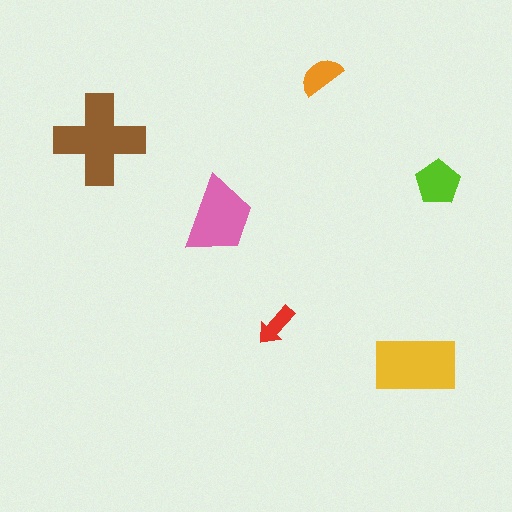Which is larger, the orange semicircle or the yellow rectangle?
The yellow rectangle.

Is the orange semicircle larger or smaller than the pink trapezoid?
Smaller.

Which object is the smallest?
The red arrow.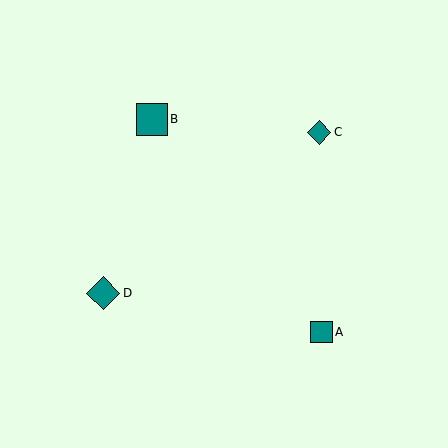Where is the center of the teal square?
The center of the teal square is at (152, 119).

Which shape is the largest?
The teal diamond (labeled D) is the largest.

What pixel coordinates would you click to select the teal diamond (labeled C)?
Click at (319, 132) to select the teal diamond C.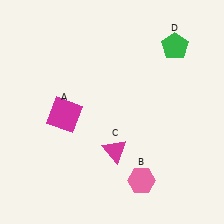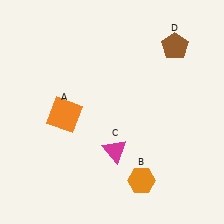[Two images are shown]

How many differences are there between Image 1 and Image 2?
There are 3 differences between the two images.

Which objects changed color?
A changed from magenta to orange. B changed from pink to orange. D changed from green to brown.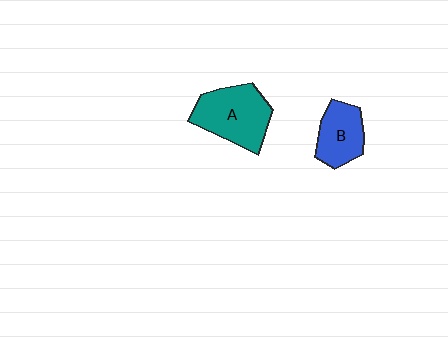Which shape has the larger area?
Shape A (teal).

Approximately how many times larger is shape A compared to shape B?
Approximately 1.5 times.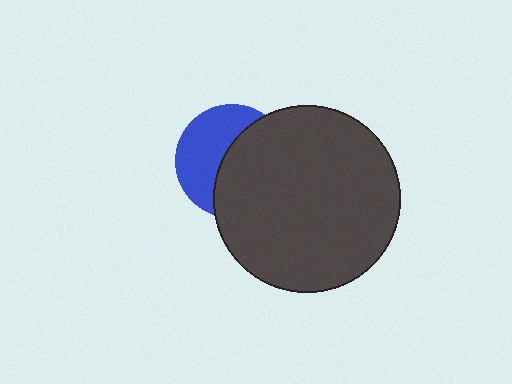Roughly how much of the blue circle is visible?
About half of it is visible (roughly 46%).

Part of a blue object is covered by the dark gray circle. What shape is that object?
It is a circle.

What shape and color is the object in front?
The object in front is a dark gray circle.